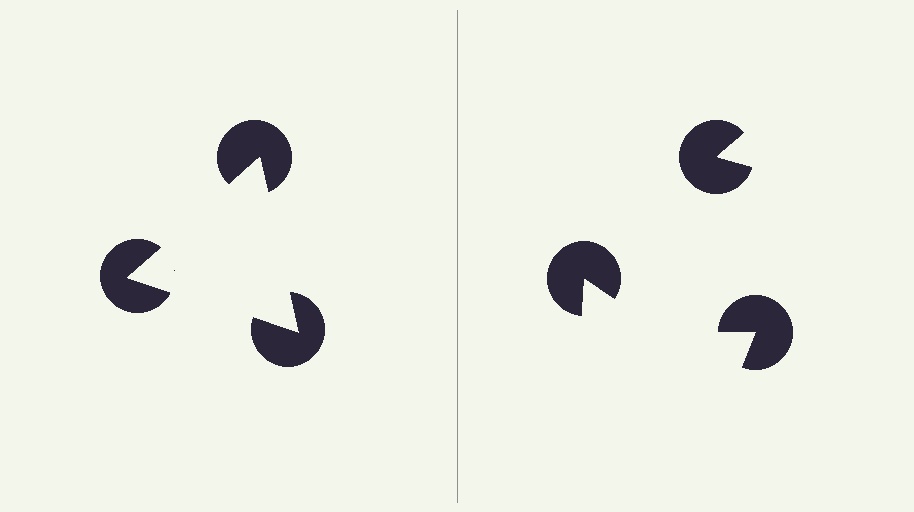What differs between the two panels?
The pac-man discs are positioned identically on both sides; only the wedge orientations differ. On the left they align to a triangle; on the right they are misaligned.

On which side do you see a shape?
An illusory triangle appears on the left side. On the right side the wedge cuts are rotated, so no coherent shape forms.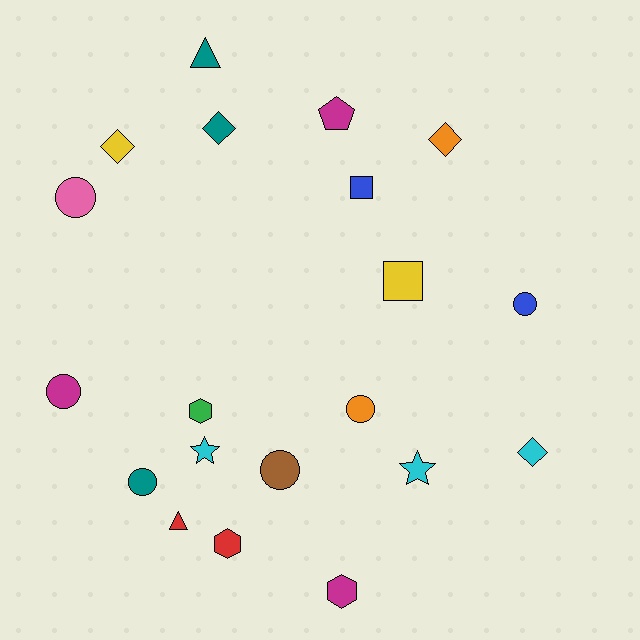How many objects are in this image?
There are 20 objects.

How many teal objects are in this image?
There are 3 teal objects.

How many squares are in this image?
There are 2 squares.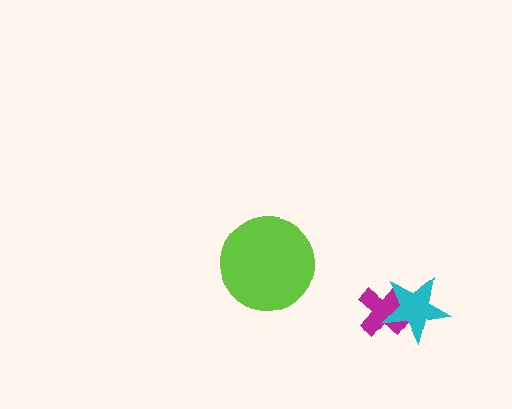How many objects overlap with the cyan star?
1 object overlaps with the cyan star.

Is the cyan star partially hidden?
No, no other shape covers it.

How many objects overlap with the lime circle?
0 objects overlap with the lime circle.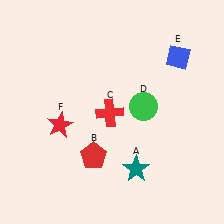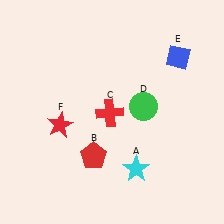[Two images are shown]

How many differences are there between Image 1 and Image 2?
There is 1 difference between the two images.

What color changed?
The star (A) changed from teal in Image 1 to cyan in Image 2.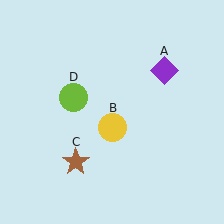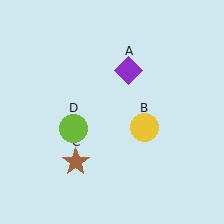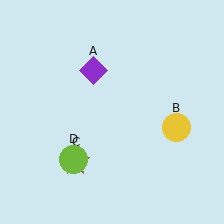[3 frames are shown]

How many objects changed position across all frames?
3 objects changed position: purple diamond (object A), yellow circle (object B), lime circle (object D).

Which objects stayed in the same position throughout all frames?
Brown star (object C) remained stationary.